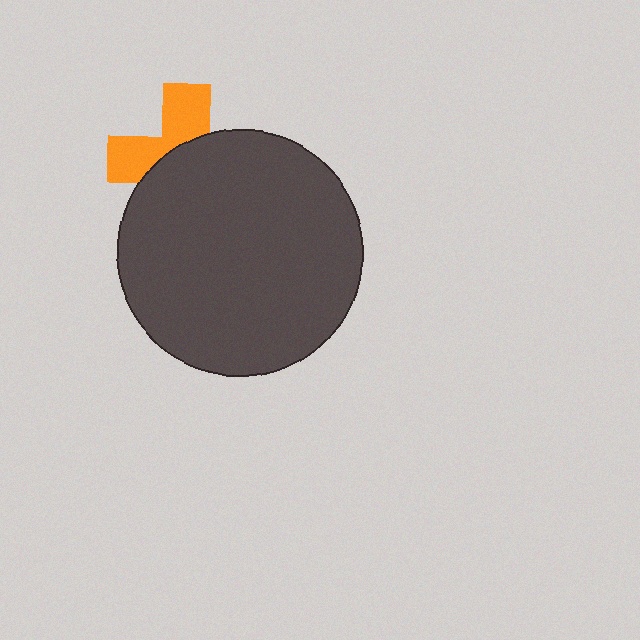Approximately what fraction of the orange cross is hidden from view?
Roughly 60% of the orange cross is hidden behind the dark gray circle.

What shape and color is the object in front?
The object in front is a dark gray circle.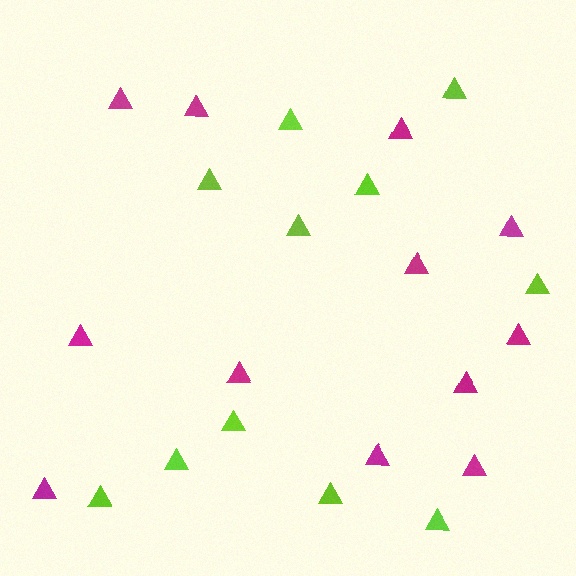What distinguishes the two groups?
There are 2 groups: one group of lime triangles (11) and one group of magenta triangles (12).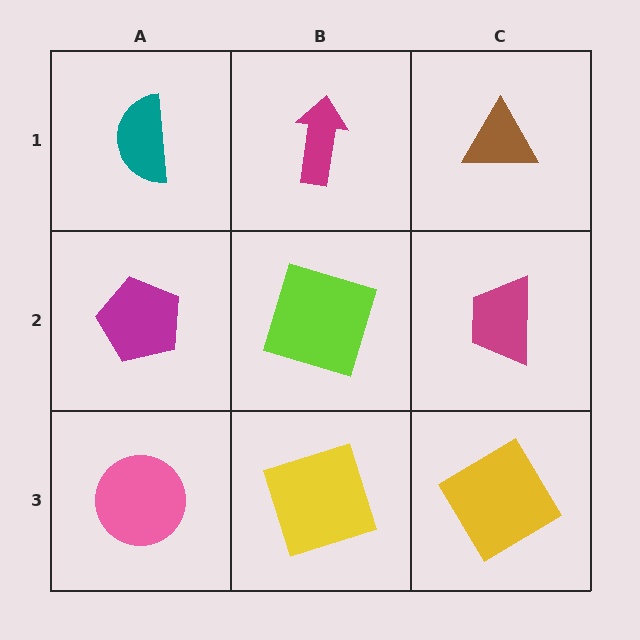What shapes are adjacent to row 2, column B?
A magenta arrow (row 1, column B), a yellow square (row 3, column B), a magenta pentagon (row 2, column A), a magenta trapezoid (row 2, column C).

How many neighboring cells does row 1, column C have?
2.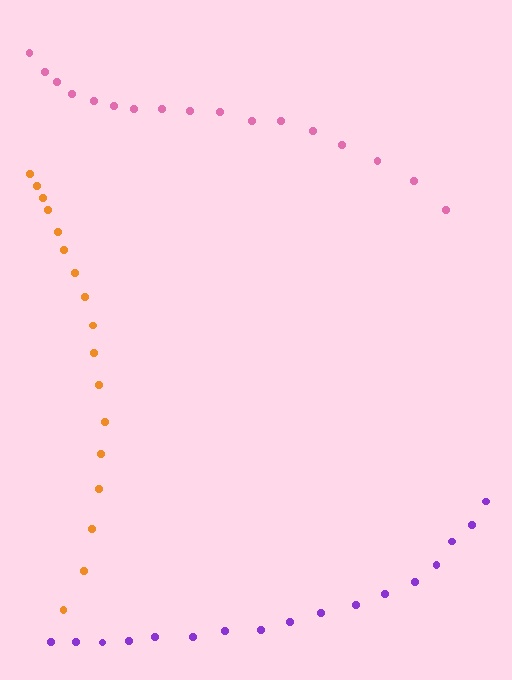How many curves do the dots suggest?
There are 3 distinct paths.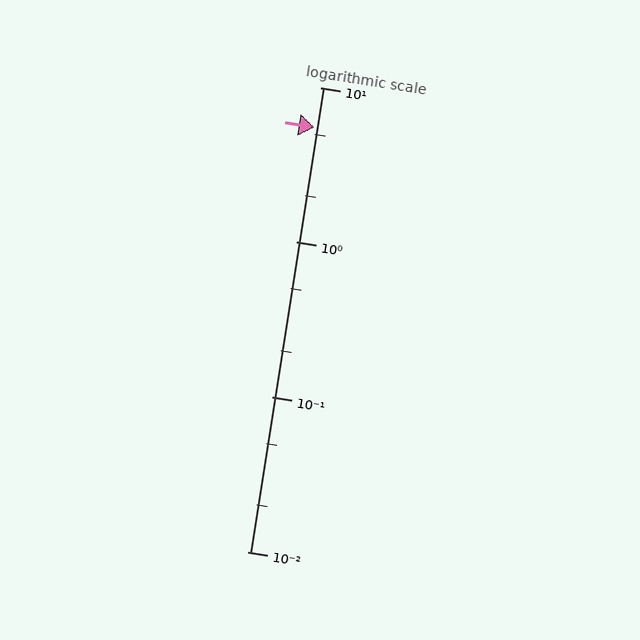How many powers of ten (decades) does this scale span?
The scale spans 3 decades, from 0.01 to 10.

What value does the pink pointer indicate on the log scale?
The pointer indicates approximately 5.5.